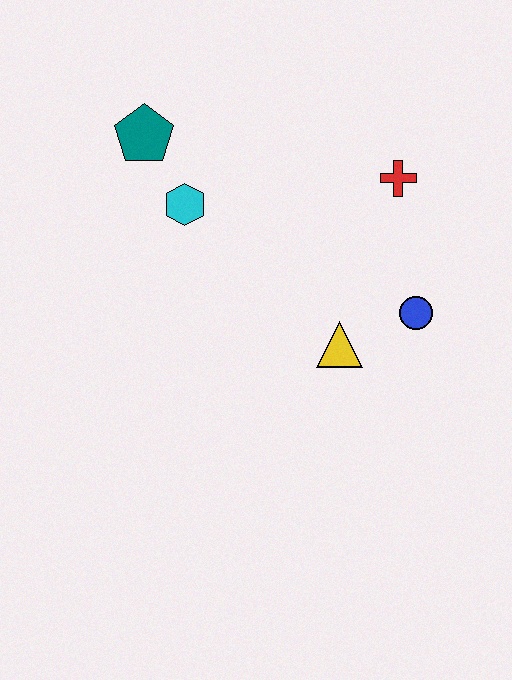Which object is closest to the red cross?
The blue circle is closest to the red cross.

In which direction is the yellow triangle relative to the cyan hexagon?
The yellow triangle is to the right of the cyan hexagon.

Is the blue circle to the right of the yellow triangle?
Yes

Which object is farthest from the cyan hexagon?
The blue circle is farthest from the cyan hexagon.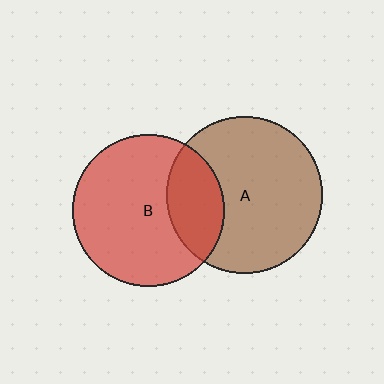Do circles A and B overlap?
Yes.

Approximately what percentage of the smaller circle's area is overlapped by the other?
Approximately 25%.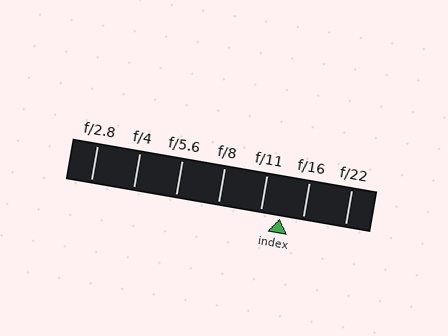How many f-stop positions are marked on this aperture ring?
There are 7 f-stop positions marked.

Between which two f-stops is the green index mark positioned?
The index mark is between f/11 and f/16.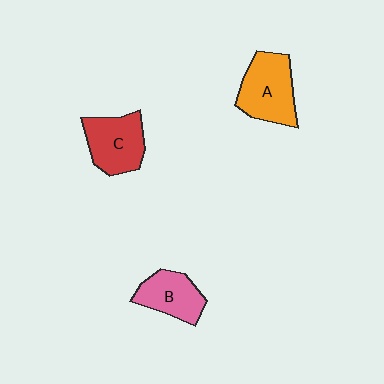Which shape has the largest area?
Shape A (orange).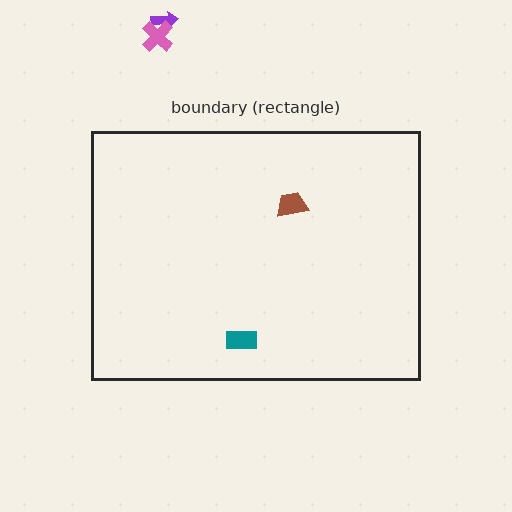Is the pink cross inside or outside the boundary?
Outside.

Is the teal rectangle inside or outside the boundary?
Inside.